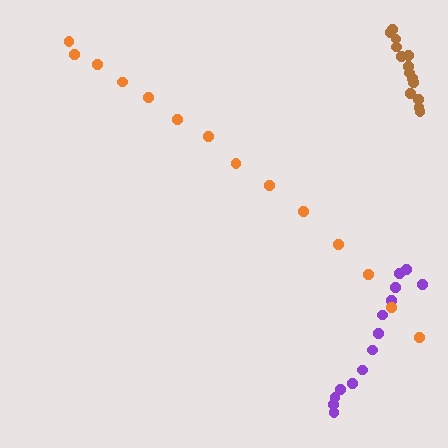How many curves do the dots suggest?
There are 3 distinct paths.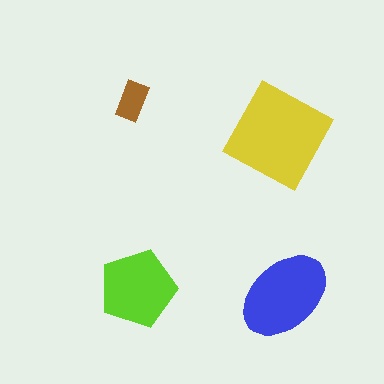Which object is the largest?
The yellow square.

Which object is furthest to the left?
The brown rectangle is leftmost.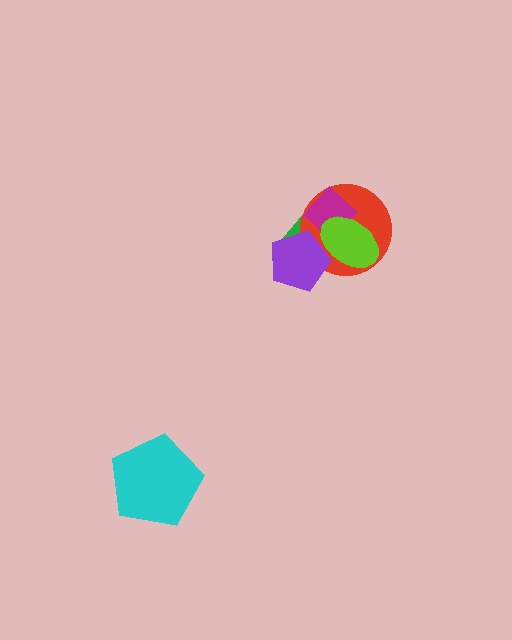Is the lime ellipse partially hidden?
No, no other shape covers it.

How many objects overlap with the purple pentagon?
3 objects overlap with the purple pentagon.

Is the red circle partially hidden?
Yes, it is partially covered by another shape.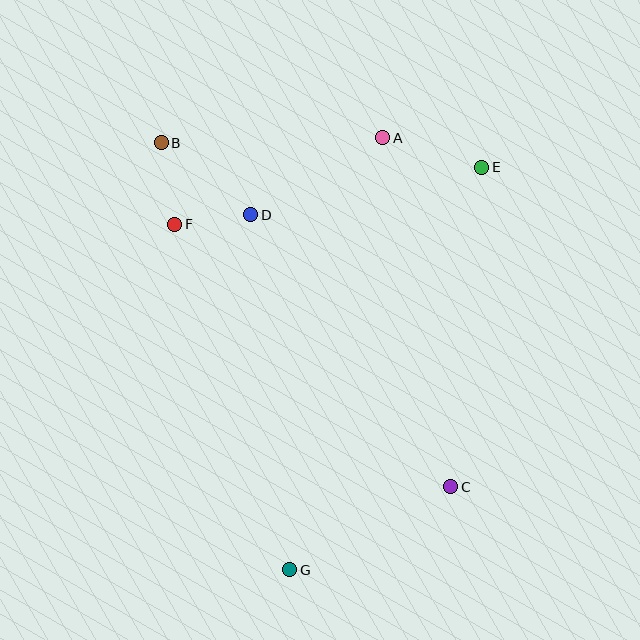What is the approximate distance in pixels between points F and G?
The distance between F and G is approximately 364 pixels.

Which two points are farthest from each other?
Points B and C are farthest from each other.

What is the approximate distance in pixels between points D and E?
The distance between D and E is approximately 236 pixels.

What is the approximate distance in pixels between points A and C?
The distance between A and C is approximately 355 pixels.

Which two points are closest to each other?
Points D and F are closest to each other.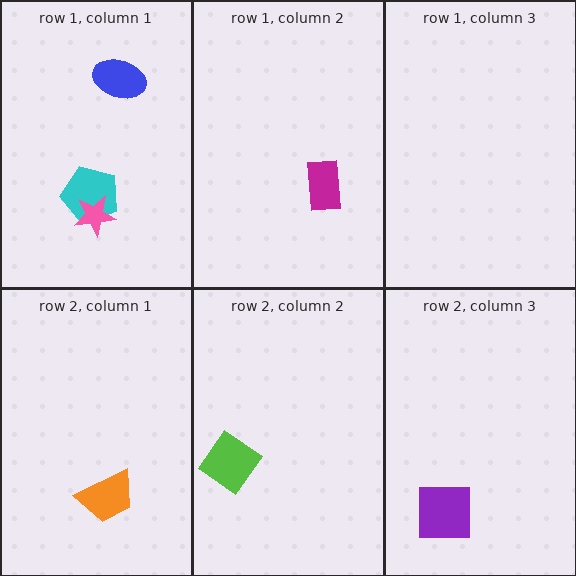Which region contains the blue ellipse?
The row 1, column 1 region.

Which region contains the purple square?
The row 2, column 3 region.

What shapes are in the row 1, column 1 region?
The cyan pentagon, the blue ellipse, the pink star.